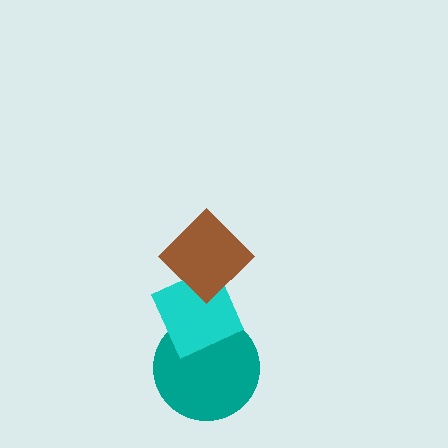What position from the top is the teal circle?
The teal circle is 3rd from the top.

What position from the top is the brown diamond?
The brown diamond is 1st from the top.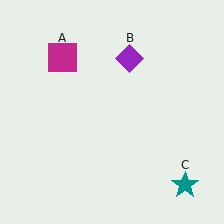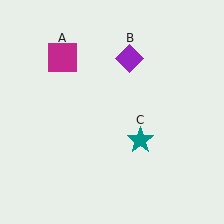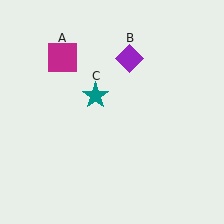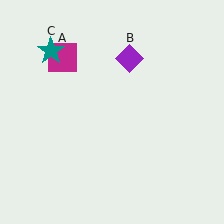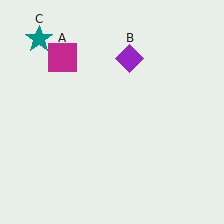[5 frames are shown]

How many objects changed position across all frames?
1 object changed position: teal star (object C).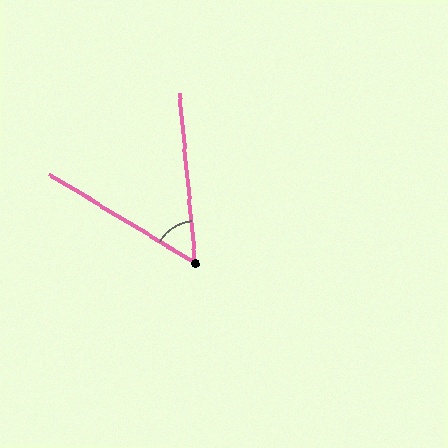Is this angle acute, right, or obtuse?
It is acute.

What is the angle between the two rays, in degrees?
Approximately 53 degrees.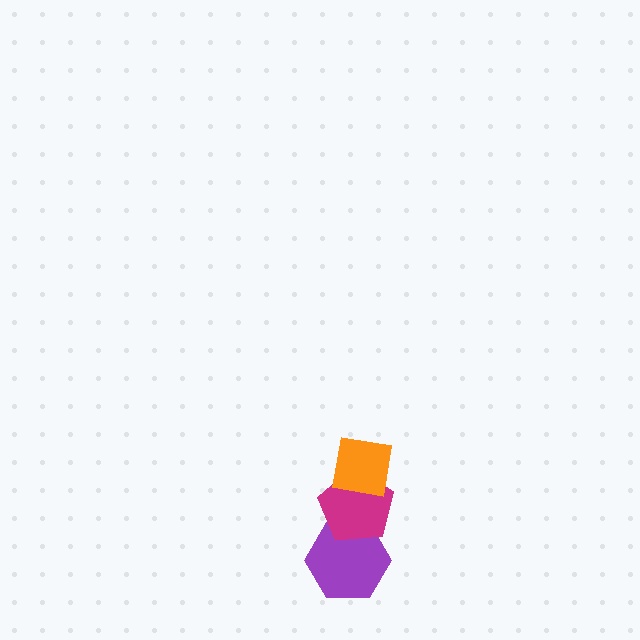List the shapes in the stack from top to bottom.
From top to bottom: the orange square, the magenta pentagon, the purple hexagon.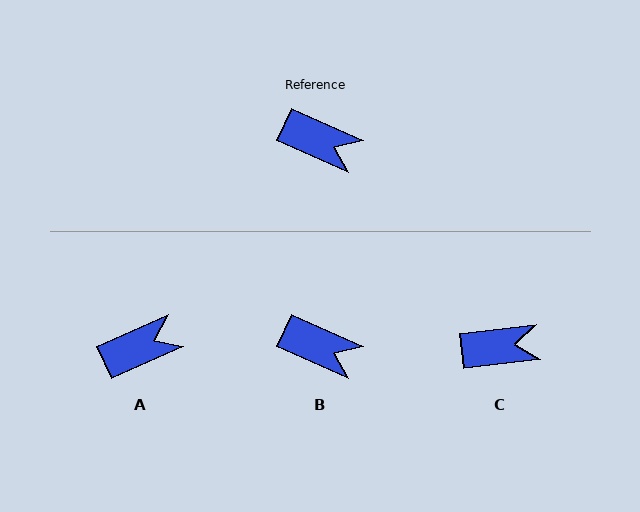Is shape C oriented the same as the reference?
No, it is off by about 31 degrees.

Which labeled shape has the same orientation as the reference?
B.